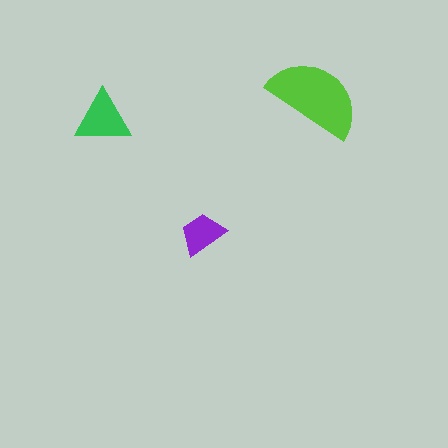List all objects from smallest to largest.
The purple trapezoid, the green triangle, the lime semicircle.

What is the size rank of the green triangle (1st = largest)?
2nd.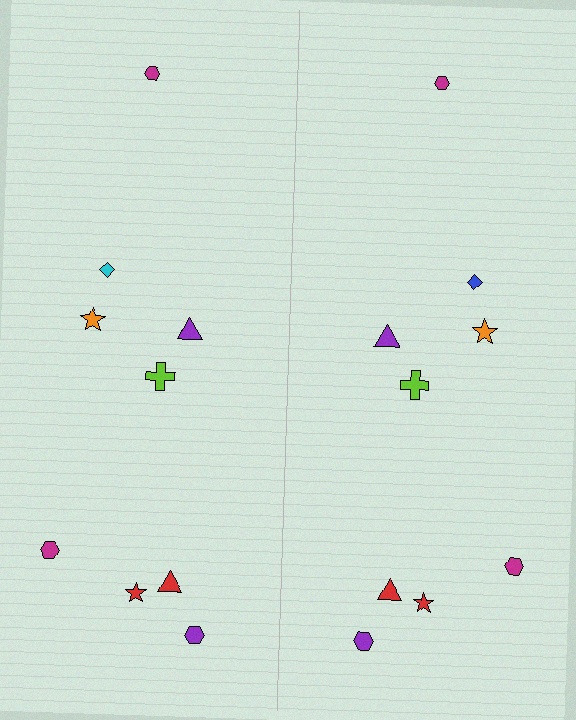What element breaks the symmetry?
The blue diamond on the right side breaks the symmetry — its mirror counterpart is cyan.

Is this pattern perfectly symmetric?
No, the pattern is not perfectly symmetric. The blue diamond on the right side breaks the symmetry — its mirror counterpart is cyan.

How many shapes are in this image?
There are 18 shapes in this image.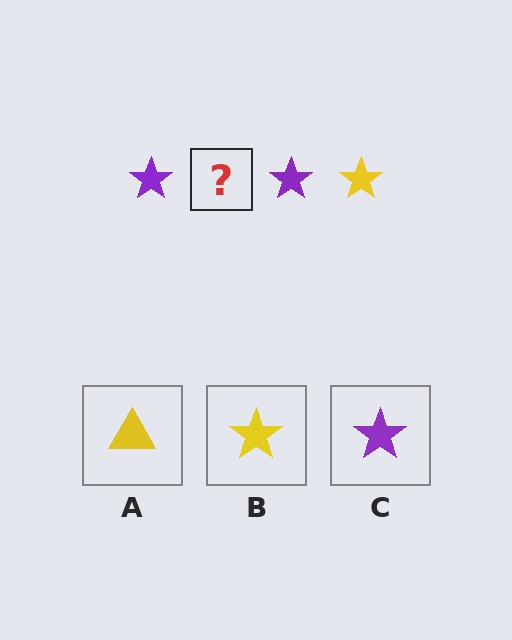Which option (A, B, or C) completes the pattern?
B.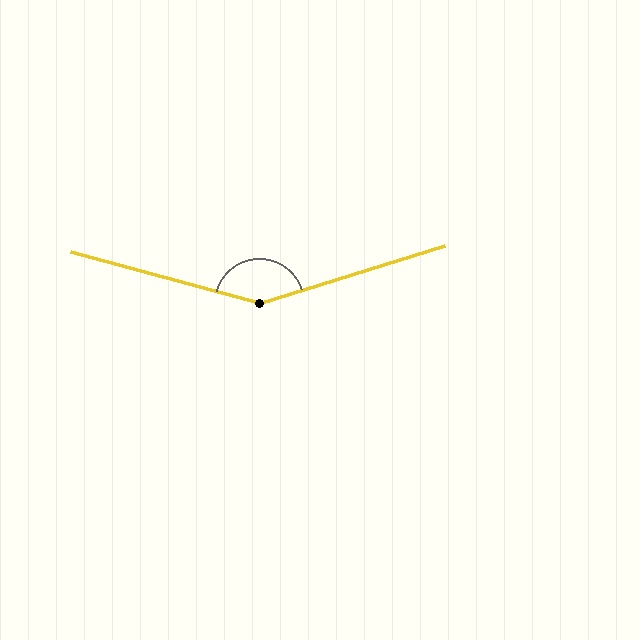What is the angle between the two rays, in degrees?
Approximately 148 degrees.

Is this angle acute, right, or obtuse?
It is obtuse.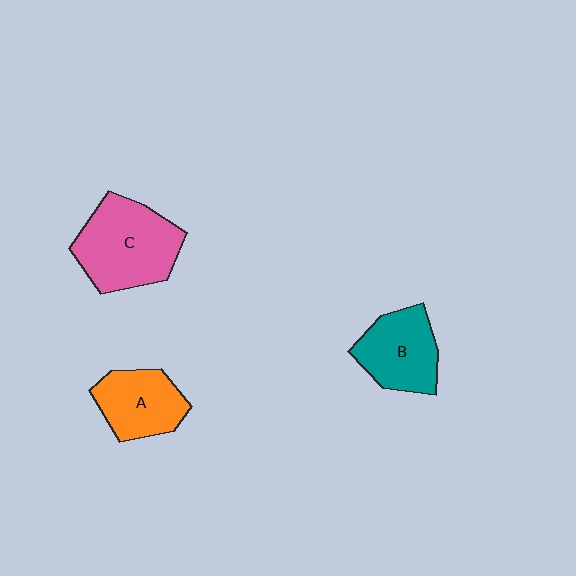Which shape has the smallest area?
Shape A (orange).